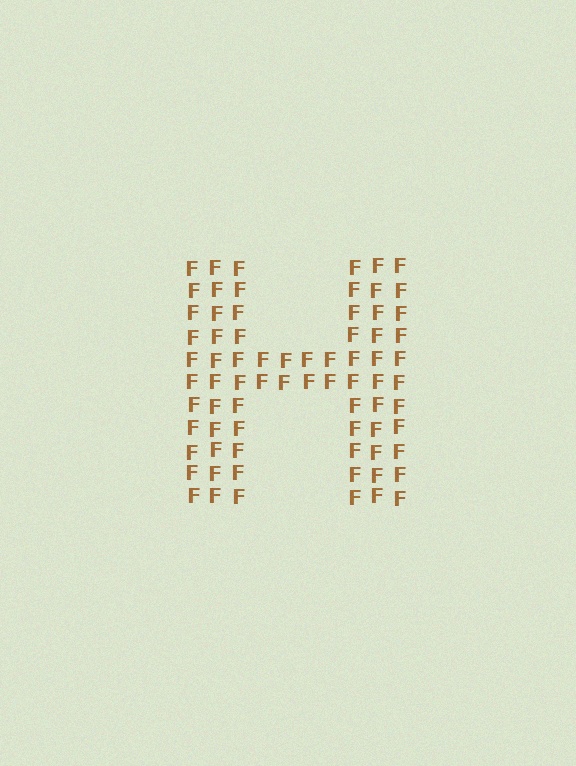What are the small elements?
The small elements are letter F's.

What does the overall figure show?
The overall figure shows the letter H.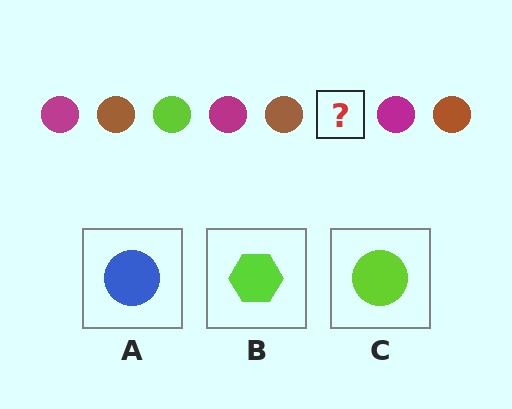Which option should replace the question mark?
Option C.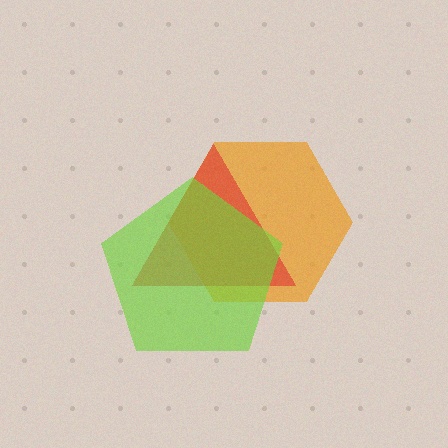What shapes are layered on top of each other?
The layered shapes are: an orange hexagon, a red triangle, a lime pentagon.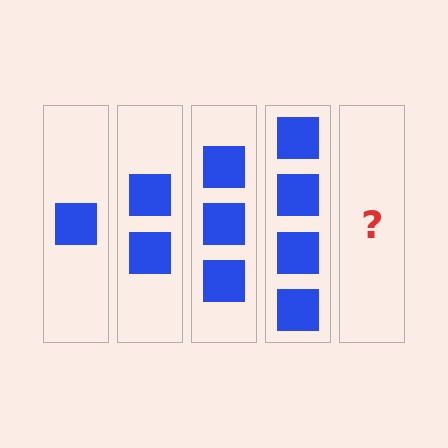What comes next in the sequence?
The next element should be 5 squares.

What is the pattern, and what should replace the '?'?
The pattern is that each step adds one more square. The '?' should be 5 squares.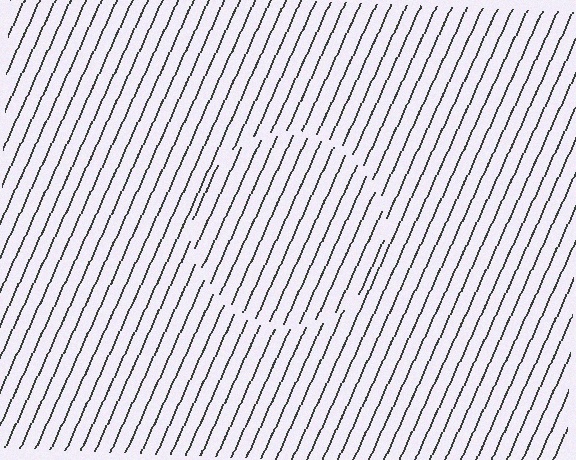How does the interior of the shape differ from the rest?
The interior of the shape contains the same grating, shifted by half a period — the contour is defined by the phase discontinuity where line-ends from the inner and outer gratings abut.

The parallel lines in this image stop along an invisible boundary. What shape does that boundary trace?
An illusory circle. The interior of the shape contains the same grating, shifted by half a period — the contour is defined by the phase discontinuity where line-ends from the inner and outer gratings abut.